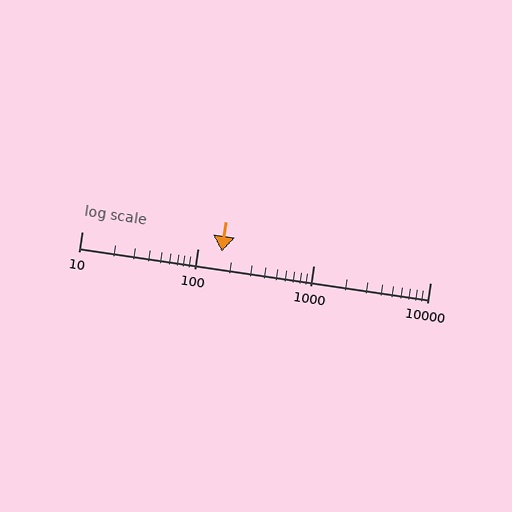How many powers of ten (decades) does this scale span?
The scale spans 3 decades, from 10 to 10000.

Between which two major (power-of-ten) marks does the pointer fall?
The pointer is between 100 and 1000.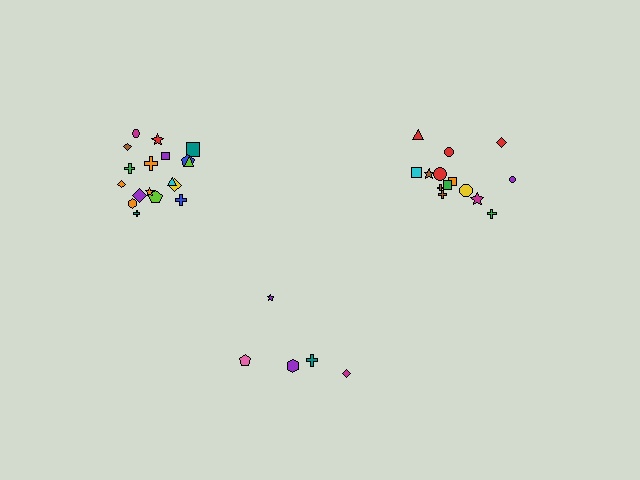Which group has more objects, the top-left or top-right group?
The top-left group.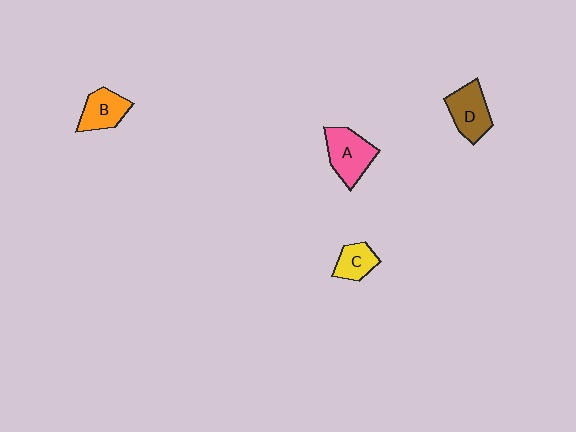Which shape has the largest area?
Shape A (pink).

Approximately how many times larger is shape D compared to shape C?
Approximately 1.5 times.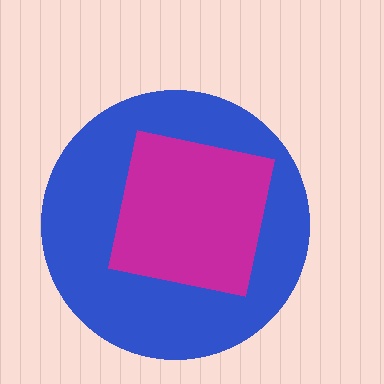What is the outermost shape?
The blue circle.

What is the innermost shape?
The magenta square.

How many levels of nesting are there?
2.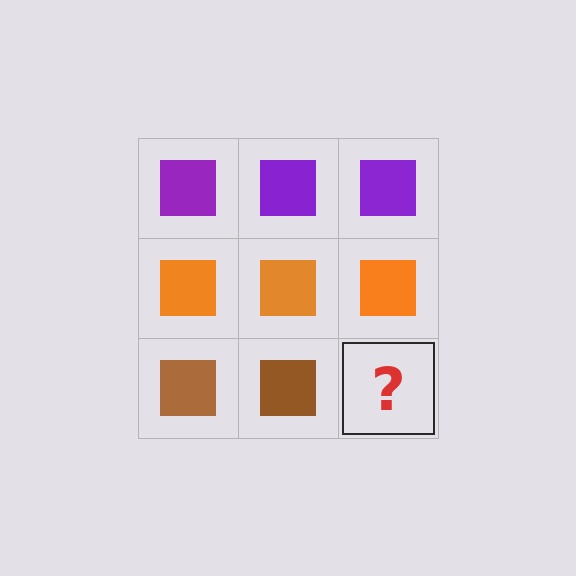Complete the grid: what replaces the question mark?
The question mark should be replaced with a brown square.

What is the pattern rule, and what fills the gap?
The rule is that each row has a consistent color. The gap should be filled with a brown square.